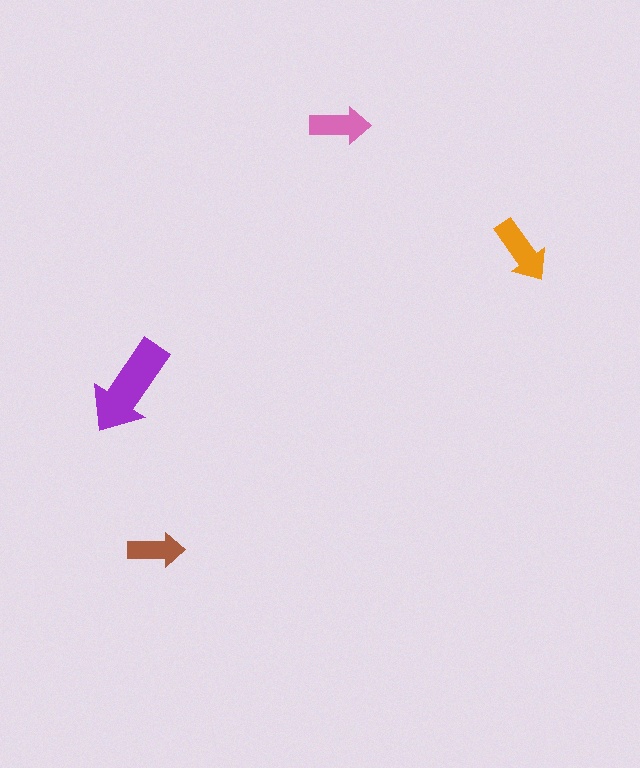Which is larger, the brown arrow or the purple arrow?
The purple one.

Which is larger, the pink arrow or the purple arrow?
The purple one.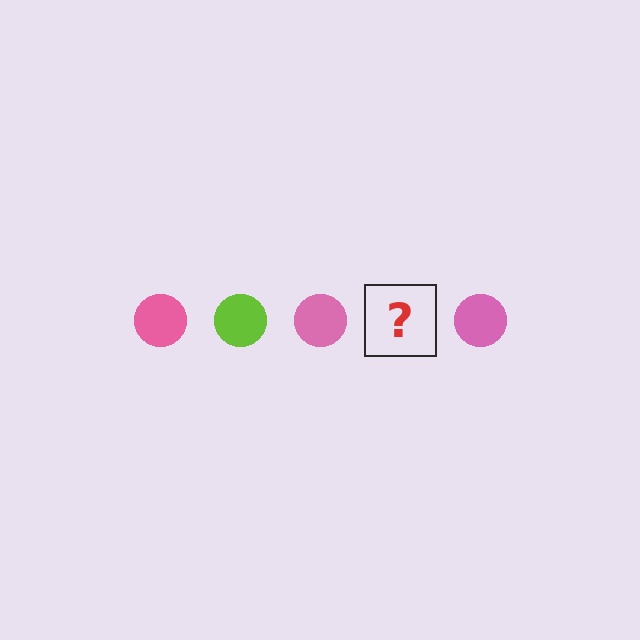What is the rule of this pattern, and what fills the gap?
The rule is that the pattern cycles through pink, lime circles. The gap should be filled with a lime circle.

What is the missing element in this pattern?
The missing element is a lime circle.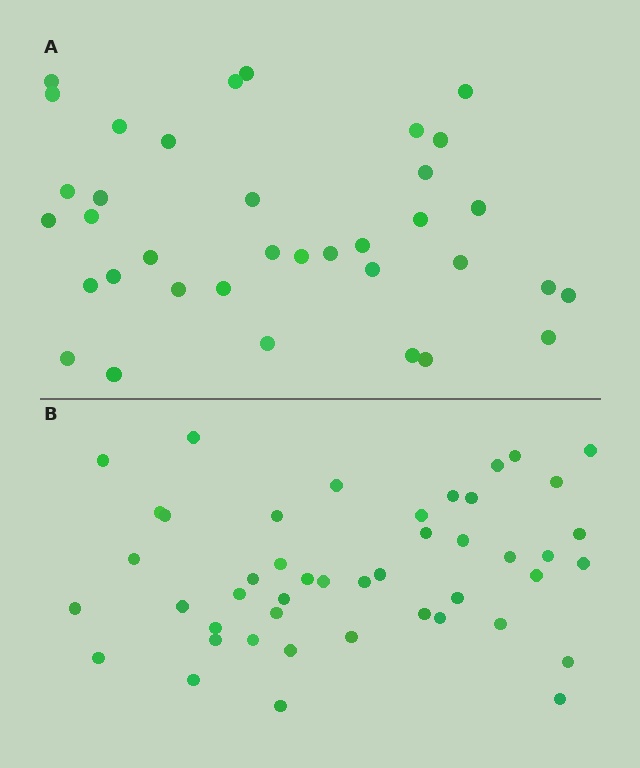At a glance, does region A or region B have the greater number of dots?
Region B (the bottom region) has more dots.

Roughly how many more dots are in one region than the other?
Region B has roughly 10 or so more dots than region A.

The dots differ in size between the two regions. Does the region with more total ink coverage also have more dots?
No. Region A has more total ink coverage because its dots are larger, but region B actually contains more individual dots. Total area can be misleading — the number of items is what matters here.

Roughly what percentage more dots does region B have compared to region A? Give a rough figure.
About 30% more.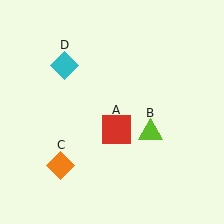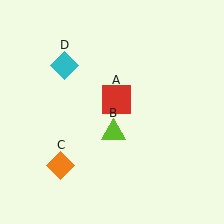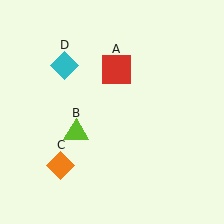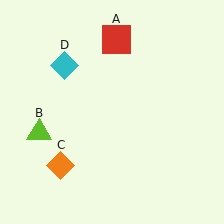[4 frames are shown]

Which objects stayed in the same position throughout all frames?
Orange diamond (object C) and cyan diamond (object D) remained stationary.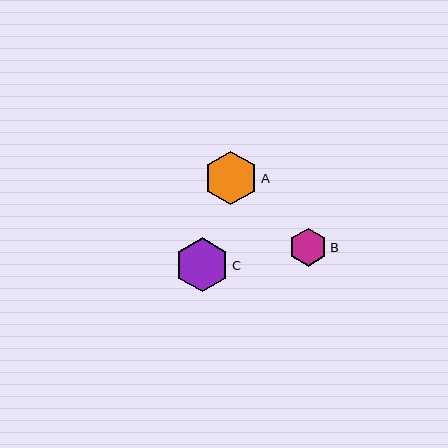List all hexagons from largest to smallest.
From largest to smallest: C, A, B.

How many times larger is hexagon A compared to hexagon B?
Hexagon A is approximately 1.4 times the size of hexagon B.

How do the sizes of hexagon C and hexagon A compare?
Hexagon C and hexagon A are approximately the same size.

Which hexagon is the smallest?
Hexagon B is the smallest with a size of approximately 38 pixels.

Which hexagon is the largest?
Hexagon C is the largest with a size of approximately 54 pixels.